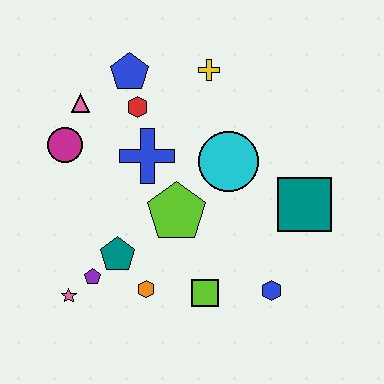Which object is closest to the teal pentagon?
The purple pentagon is closest to the teal pentagon.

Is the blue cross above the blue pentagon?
No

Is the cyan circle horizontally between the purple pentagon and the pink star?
No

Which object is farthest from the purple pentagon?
The yellow cross is farthest from the purple pentagon.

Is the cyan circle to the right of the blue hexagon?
No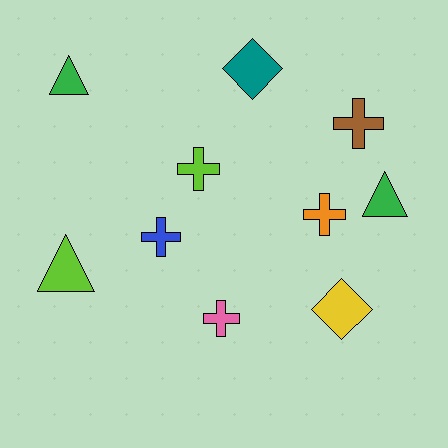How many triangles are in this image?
There are 3 triangles.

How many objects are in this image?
There are 10 objects.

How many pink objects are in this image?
There is 1 pink object.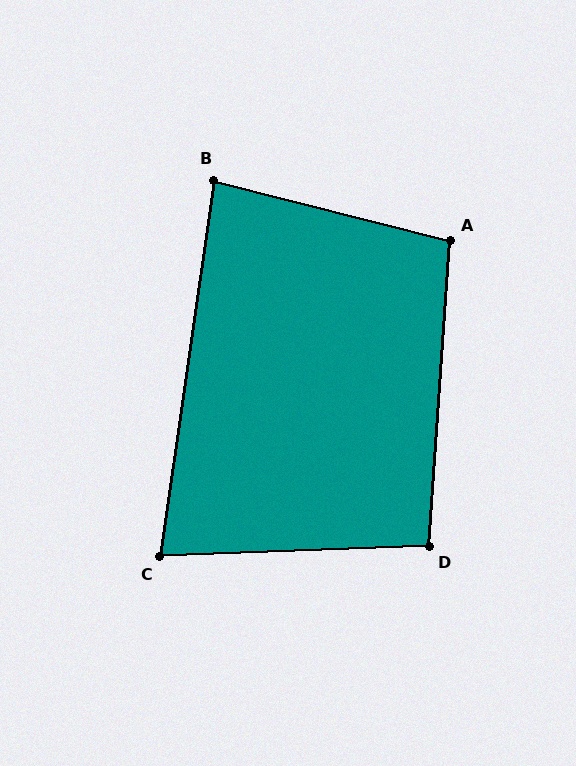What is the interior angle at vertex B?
Approximately 84 degrees (acute).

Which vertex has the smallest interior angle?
C, at approximately 80 degrees.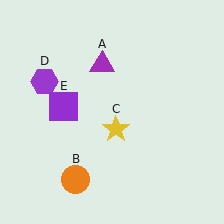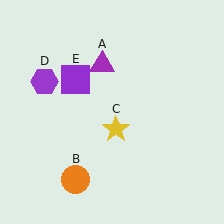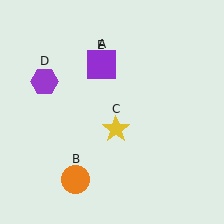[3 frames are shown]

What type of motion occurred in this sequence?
The purple square (object E) rotated clockwise around the center of the scene.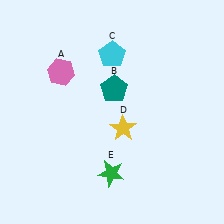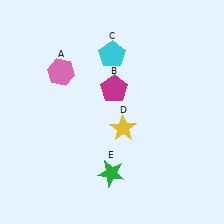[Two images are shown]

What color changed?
The pentagon (B) changed from teal in Image 1 to magenta in Image 2.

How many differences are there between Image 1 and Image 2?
There is 1 difference between the two images.